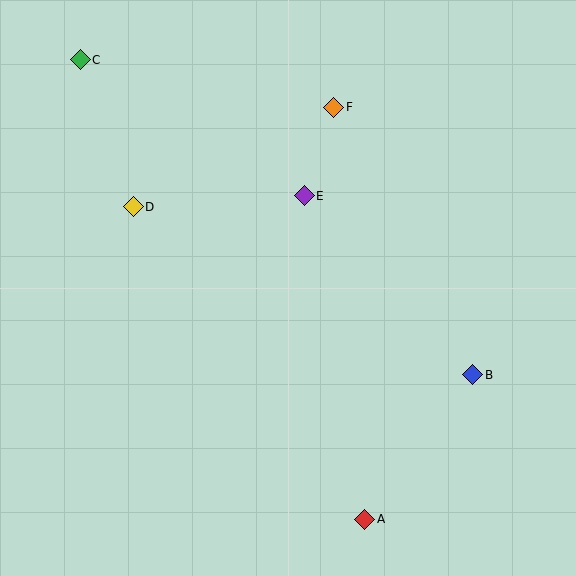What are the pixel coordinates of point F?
Point F is at (334, 107).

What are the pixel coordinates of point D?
Point D is at (133, 207).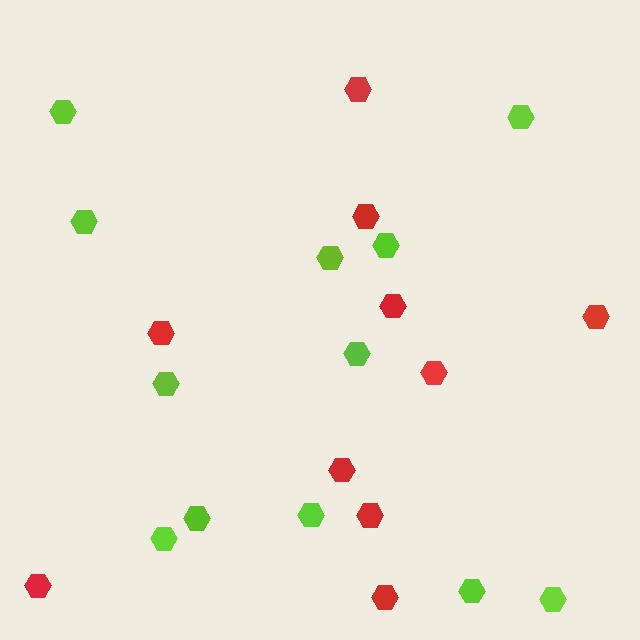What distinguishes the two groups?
There are 2 groups: one group of red hexagons (10) and one group of lime hexagons (12).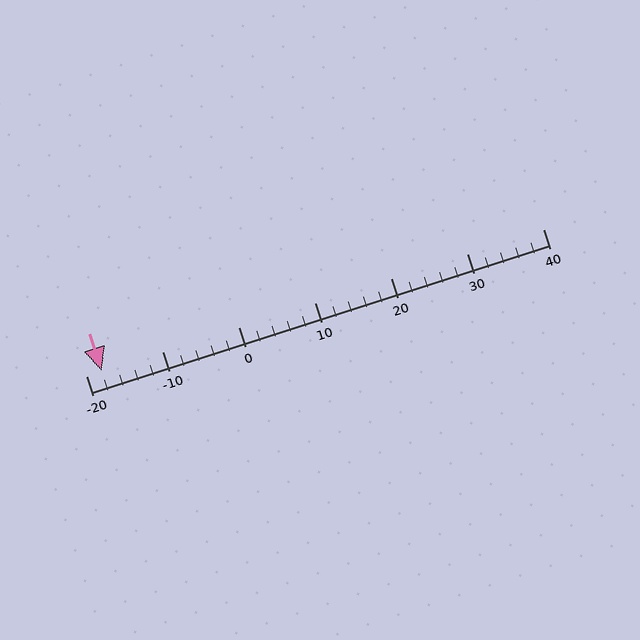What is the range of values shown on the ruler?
The ruler shows values from -20 to 40.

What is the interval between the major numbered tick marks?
The major tick marks are spaced 10 units apart.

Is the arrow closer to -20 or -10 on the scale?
The arrow is closer to -20.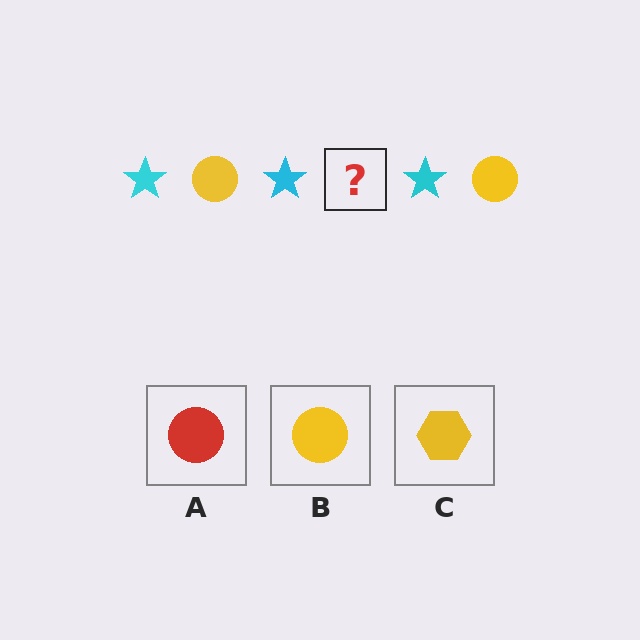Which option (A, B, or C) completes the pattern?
B.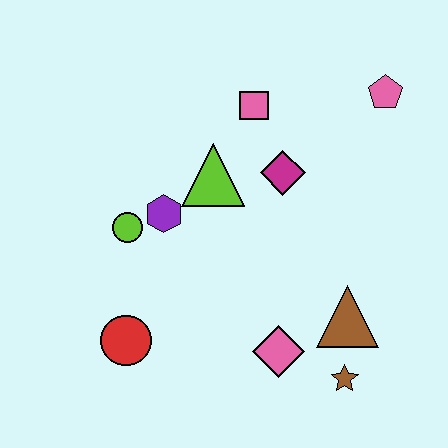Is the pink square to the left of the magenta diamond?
Yes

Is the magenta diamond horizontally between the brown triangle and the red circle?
Yes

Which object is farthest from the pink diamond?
The pink pentagon is farthest from the pink diamond.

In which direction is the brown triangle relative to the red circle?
The brown triangle is to the right of the red circle.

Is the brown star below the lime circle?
Yes